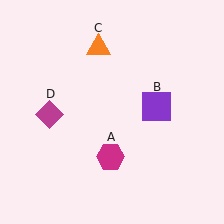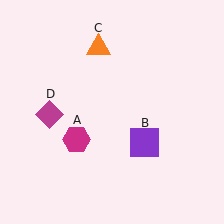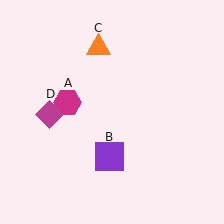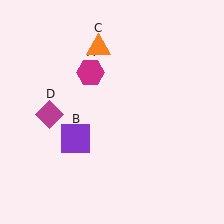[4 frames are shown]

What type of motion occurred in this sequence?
The magenta hexagon (object A), purple square (object B) rotated clockwise around the center of the scene.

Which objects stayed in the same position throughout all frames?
Orange triangle (object C) and magenta diamond (object D) remained stationary.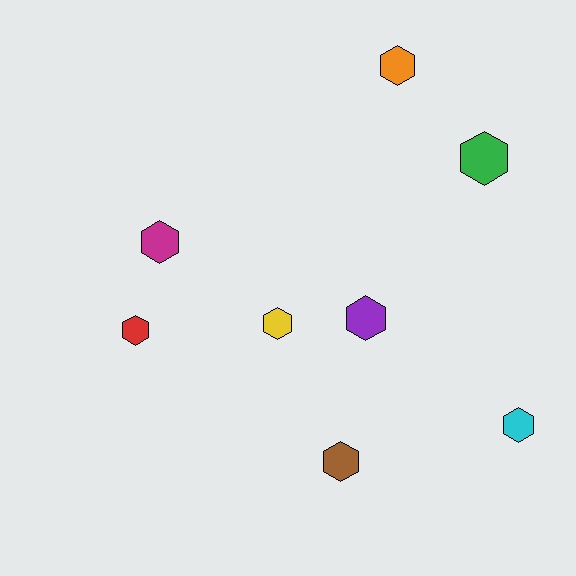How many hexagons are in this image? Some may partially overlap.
There are 8 hexagons.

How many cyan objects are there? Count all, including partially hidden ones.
There is 1 cyan object.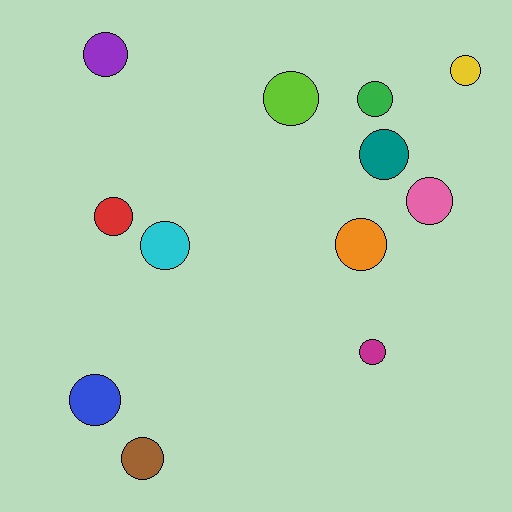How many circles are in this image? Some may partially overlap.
There are 12 circles.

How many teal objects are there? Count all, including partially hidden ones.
There is 1 teal object.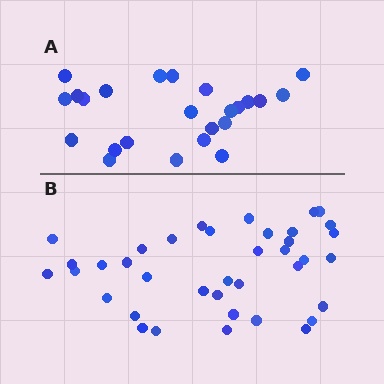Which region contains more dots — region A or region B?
Region B (the bottom region) has more dots.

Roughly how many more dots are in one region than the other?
Region B has approximately 15 more dots than region A.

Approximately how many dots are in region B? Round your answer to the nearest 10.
About 40 dots. (The exact count is 38, which rounds to 40.)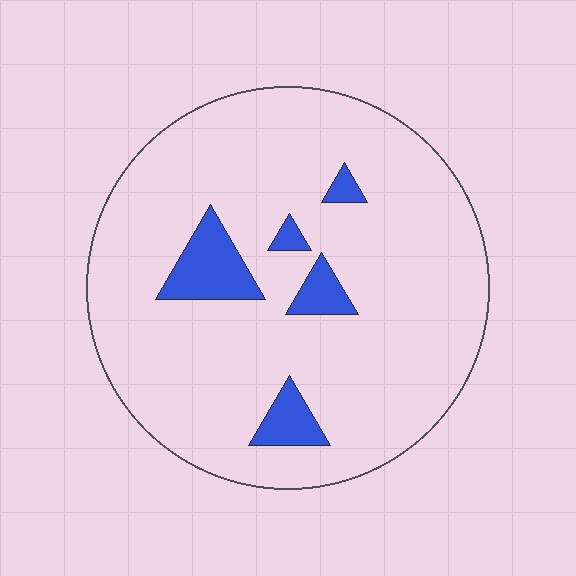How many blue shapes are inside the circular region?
5.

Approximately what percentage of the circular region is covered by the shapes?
Approximately 10%.